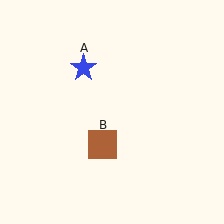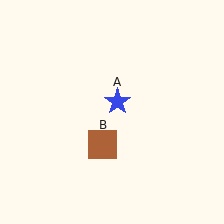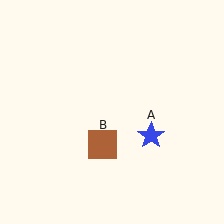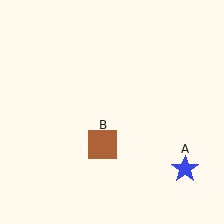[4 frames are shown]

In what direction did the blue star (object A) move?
The blue star (object A) moved down and to the right.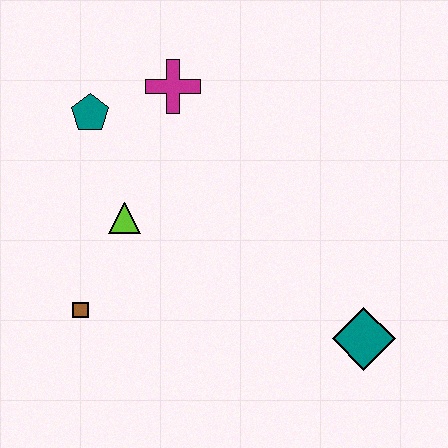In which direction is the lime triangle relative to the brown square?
The lime triangle is above the brown square.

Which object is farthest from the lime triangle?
The teal diamond is farthest from the lime triangle.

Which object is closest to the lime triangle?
The brown square is closest to the lime triangle.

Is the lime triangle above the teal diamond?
Yes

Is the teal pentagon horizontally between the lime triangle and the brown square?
Yes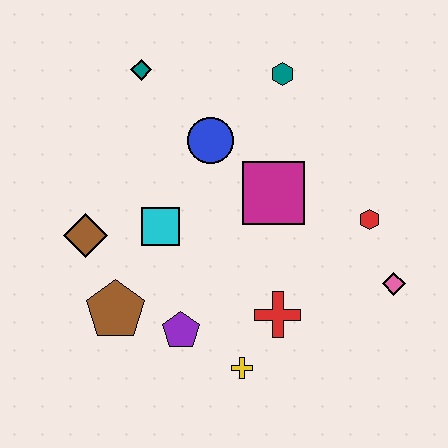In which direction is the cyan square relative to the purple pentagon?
The cyan square is above the purple pentagon.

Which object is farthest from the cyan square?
The pink diamond is farthest from the cyan square.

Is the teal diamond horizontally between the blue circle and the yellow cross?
No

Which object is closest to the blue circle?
The magenta square is closest to the blue circle.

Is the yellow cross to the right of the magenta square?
No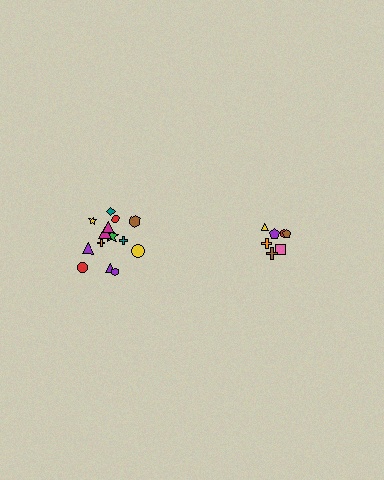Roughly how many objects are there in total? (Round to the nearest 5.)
Roughly 20 objects in total.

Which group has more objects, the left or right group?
The left group.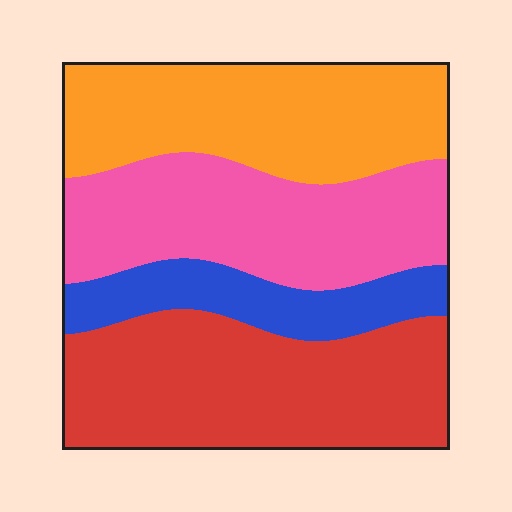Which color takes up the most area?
Red, at roughly 30%.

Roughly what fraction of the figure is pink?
Pink takes up between a quarter and a half of the figure.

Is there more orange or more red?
Red.